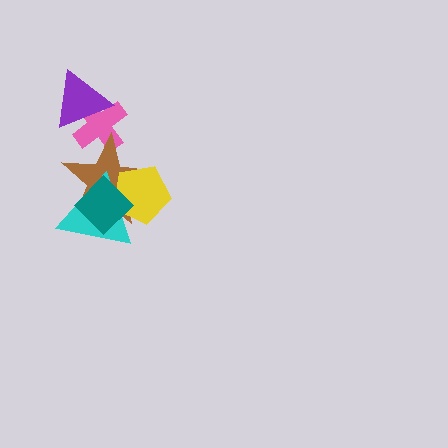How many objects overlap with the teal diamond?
3 objects overlap with the teal diamond.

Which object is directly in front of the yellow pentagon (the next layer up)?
The cyan triangle is directly in front of the yellow pentagon.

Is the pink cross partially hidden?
Yes, it is partially covered by another shape.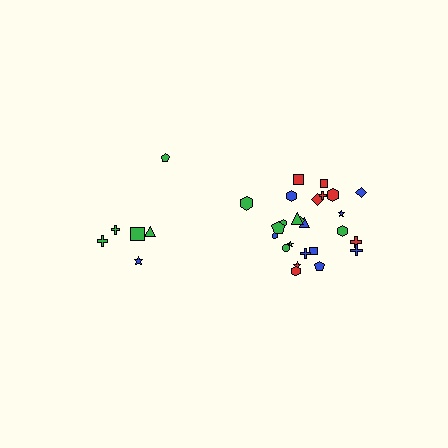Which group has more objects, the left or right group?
The right group.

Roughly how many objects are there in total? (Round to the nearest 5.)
Roughly 30 objects in total.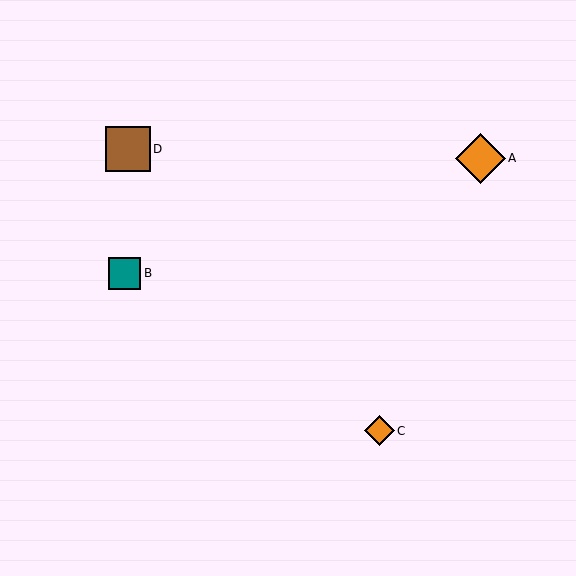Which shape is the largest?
The orange diamond (labeled A) is the largest.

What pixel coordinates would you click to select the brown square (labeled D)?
Click at (128, 149) to select the brown square D.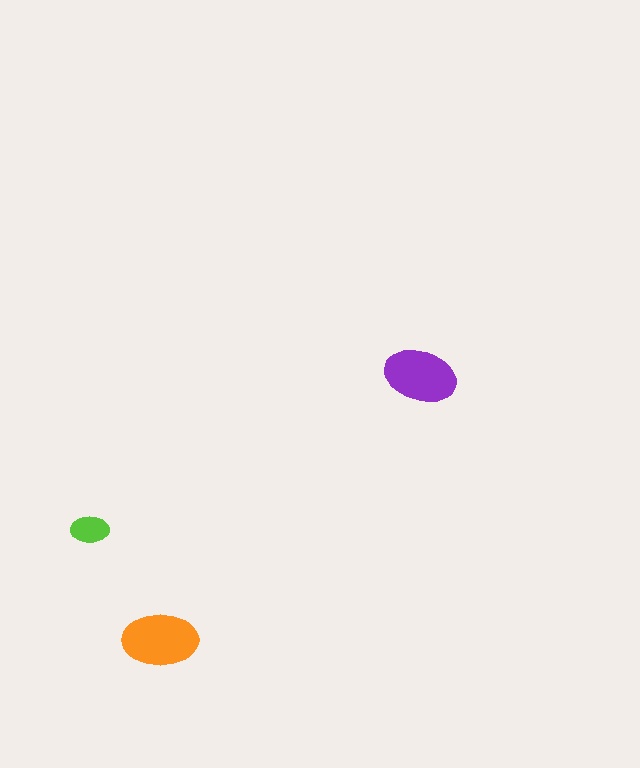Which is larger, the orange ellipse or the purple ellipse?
The orange one.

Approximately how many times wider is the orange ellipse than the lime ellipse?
About 2 times wider.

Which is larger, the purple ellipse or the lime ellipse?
The purple one.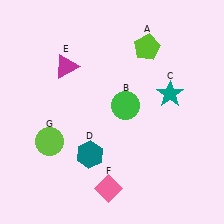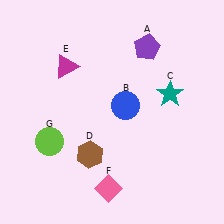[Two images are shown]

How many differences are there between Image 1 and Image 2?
There are 3 differences between the two images.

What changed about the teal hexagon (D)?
In Image 1, D is teal. In Image 2, it changed to brown.